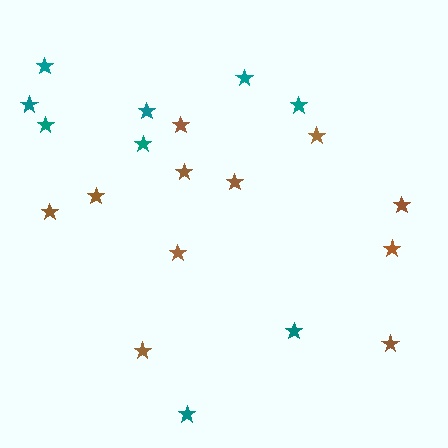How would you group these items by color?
There are 2 groups: one group of brown stars (11) and one group of teal stars (9).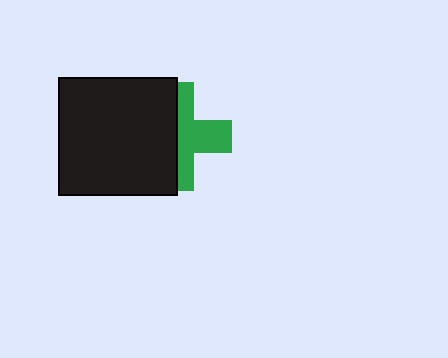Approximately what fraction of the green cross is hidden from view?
Roughly 50% of the green cross is hidden behind the black square.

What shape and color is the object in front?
The object in front is a black square.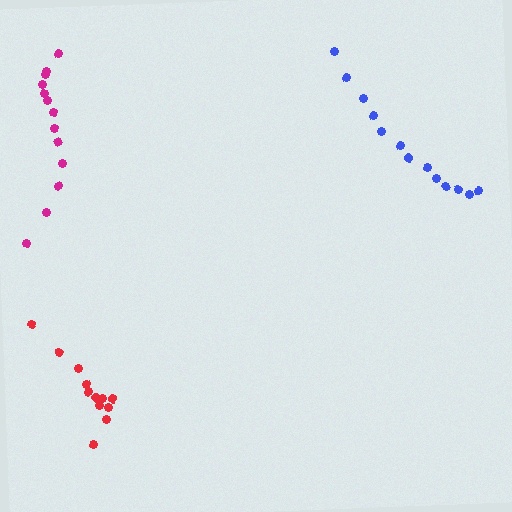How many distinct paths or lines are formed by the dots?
There are 3 distinct paths.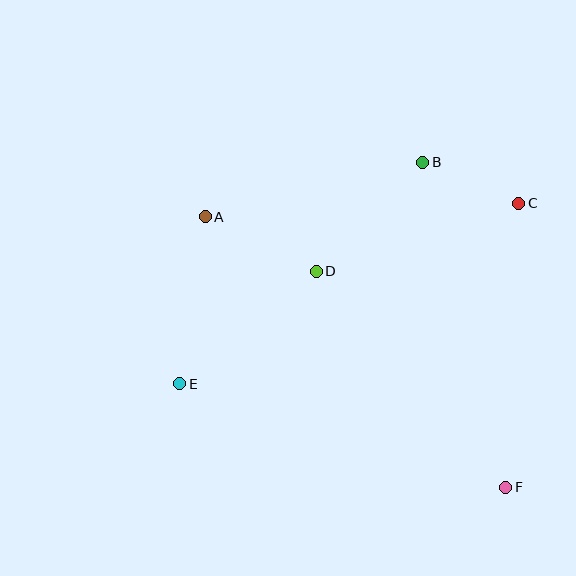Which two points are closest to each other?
Points B and C are closest to each other.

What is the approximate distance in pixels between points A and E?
The distance between A and E is approximately 169 pixels.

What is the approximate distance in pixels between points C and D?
The distance between C and D is approximately 214 pixels.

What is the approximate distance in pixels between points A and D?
The distance between A and D is approximately 124 pixels.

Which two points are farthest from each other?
Points A and F are farthest from each other.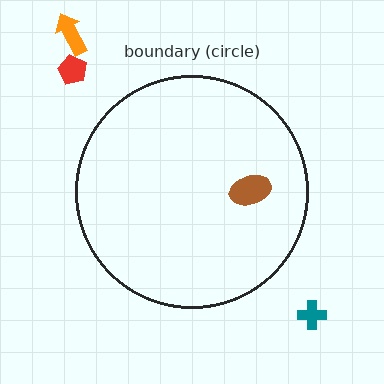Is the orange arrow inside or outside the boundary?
Outside.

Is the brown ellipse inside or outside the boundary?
Inside.